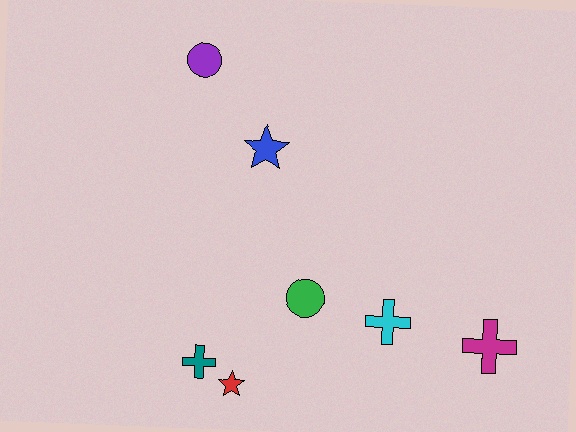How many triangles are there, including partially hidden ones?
There are no triangles.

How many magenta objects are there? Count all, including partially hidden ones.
There is 1 magenta object.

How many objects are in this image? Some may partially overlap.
There are 7 objects.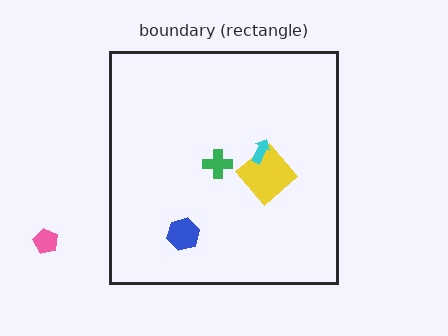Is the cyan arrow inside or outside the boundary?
Inside.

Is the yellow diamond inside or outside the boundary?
Inside.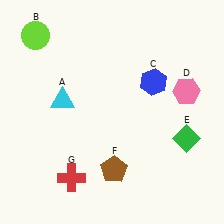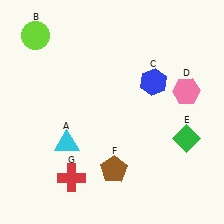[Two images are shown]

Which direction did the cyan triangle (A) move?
The cyan triangle (A) moved down.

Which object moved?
The cyan triangle (A) moved down.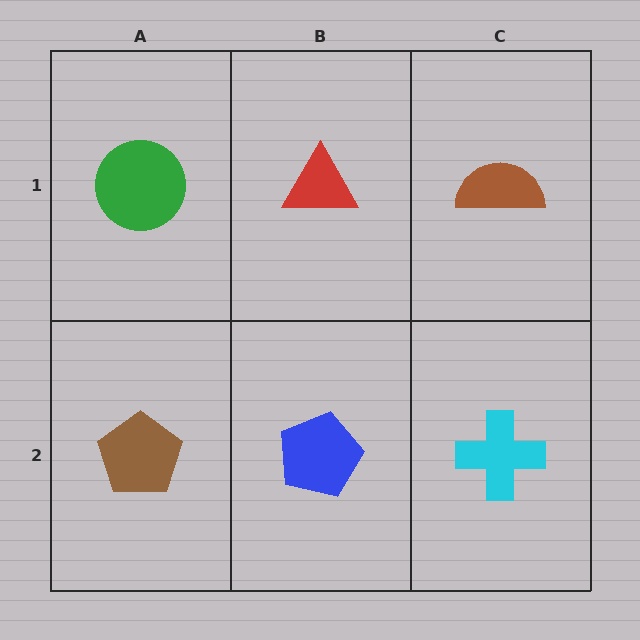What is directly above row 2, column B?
A red triangle.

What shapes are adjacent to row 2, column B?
A red triangle (row 1, column B), a brown pentagon (row 2, column A), a cyan cross (row 2, column C).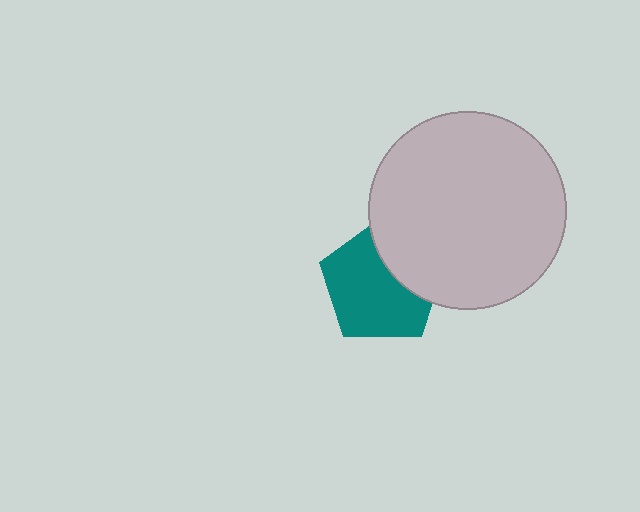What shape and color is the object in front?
The object in front is a light gray circle.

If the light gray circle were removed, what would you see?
You would see the complete teal pentagon.